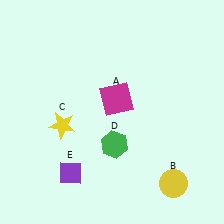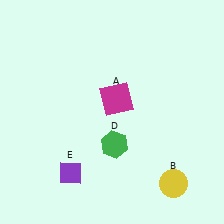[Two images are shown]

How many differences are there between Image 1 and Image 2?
There is 1 difference between the two images.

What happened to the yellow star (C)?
The yellow star (C) was removed in Image 2. It was in the bottom-left area of Image 1.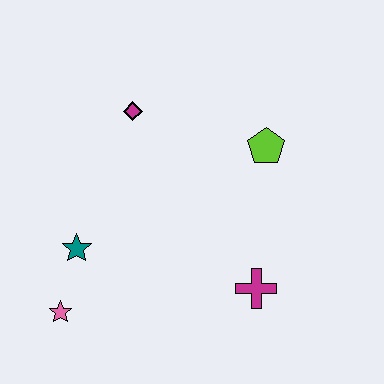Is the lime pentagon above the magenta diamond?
No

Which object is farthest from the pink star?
The lime pentagon is farthest from the pink star.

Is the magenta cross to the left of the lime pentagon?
Yes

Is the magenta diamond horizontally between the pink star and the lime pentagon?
Yes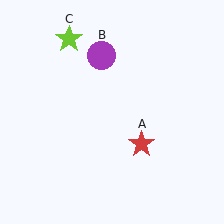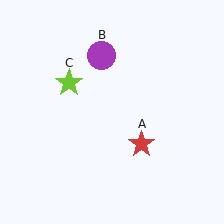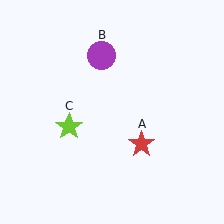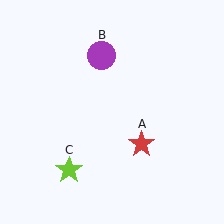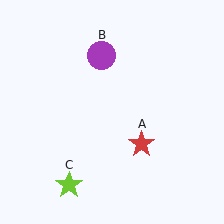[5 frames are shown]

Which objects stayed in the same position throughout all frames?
Red star (object A) and purple circle (object B) remained stationary.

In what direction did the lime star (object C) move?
The lime star (object C) moved down.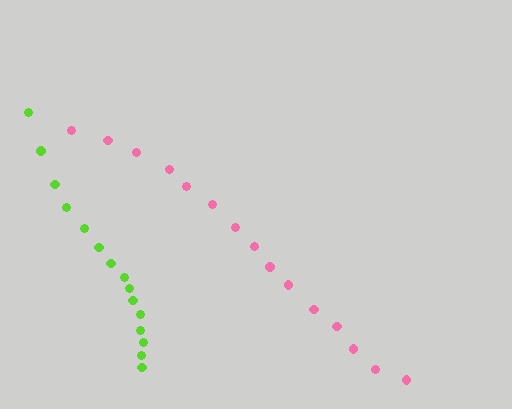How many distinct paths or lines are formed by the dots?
There are 2 distinct paths.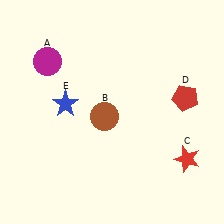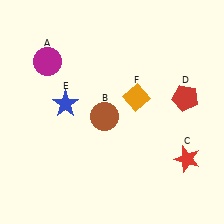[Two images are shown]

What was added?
An orange diamond (F) was added in Image 2.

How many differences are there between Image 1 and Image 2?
There is 1 difference between the two images.